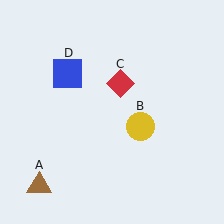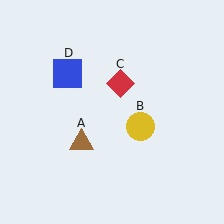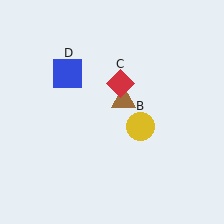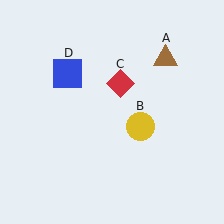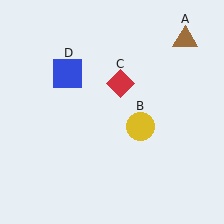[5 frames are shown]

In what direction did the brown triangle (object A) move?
The brown triangle (object A) moved up and to the right.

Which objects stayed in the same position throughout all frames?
Yellow circle (object B) and red diamond (object C) and blue square (object D) remained stationary.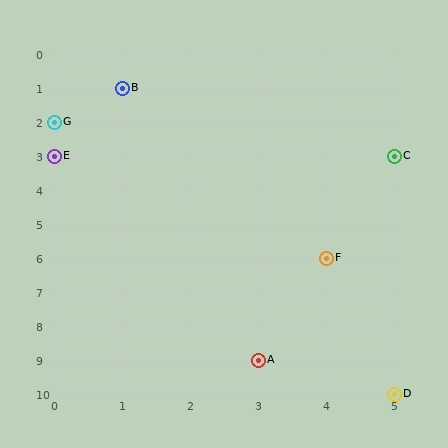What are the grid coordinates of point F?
Point F is at grid coordinates (4, 6).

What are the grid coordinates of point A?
Point A is at grid coordinates (3, 9).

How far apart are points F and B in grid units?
Points F and B are 3 columns and 5 rows apart (about 5.8 grid units diagonally).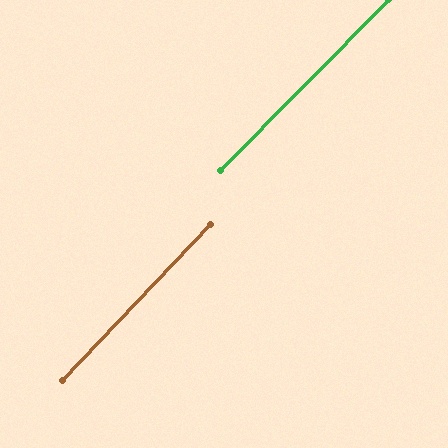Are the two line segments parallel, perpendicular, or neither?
Parallel — their directions differ by only 0.9°.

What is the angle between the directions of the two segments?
Approximately 1 degree.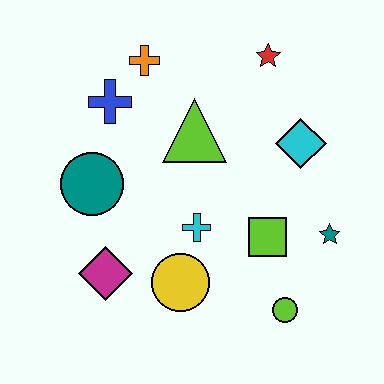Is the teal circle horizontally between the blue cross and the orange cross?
No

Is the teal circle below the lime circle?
No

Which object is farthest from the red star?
The magenta diamond is farthest from the red star.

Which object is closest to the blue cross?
The orange cross is closest to the blue cross.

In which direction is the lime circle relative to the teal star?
The lime circle is below the teal star.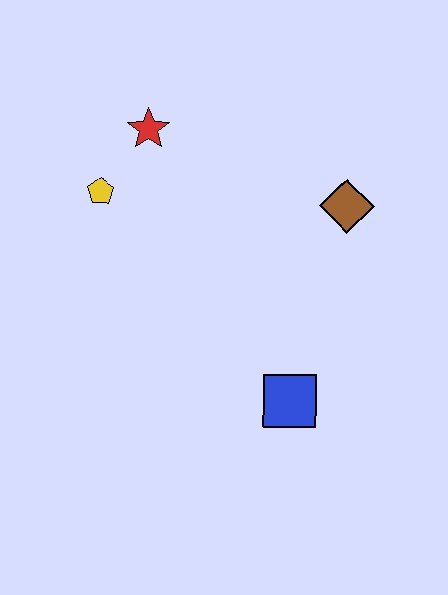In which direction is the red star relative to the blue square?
The red star is above the blue square.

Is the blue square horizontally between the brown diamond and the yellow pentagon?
Yes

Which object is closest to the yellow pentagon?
The red star is closest to the yellow pentagon.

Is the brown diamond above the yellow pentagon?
No